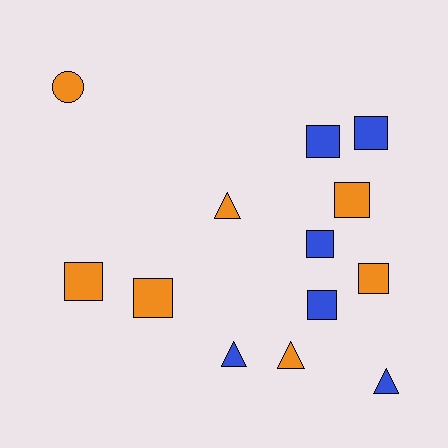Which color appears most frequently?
Orange, with 7 objects.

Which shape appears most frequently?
Square, with 8 objects.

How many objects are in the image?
There are 13 objects.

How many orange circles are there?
There is 1 orange circle.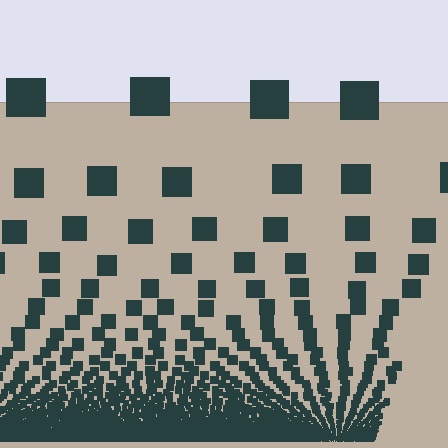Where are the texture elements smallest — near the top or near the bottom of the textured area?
Near the bottom.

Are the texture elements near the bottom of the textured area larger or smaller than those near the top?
Smaller. The gradient is inverted — elements near the bottom are smaller and denser.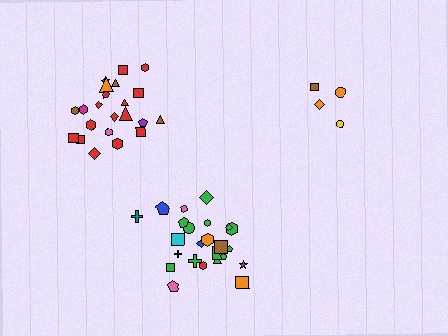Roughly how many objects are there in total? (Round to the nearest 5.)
Roughly 50 objects in total.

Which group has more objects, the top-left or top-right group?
The top-left group.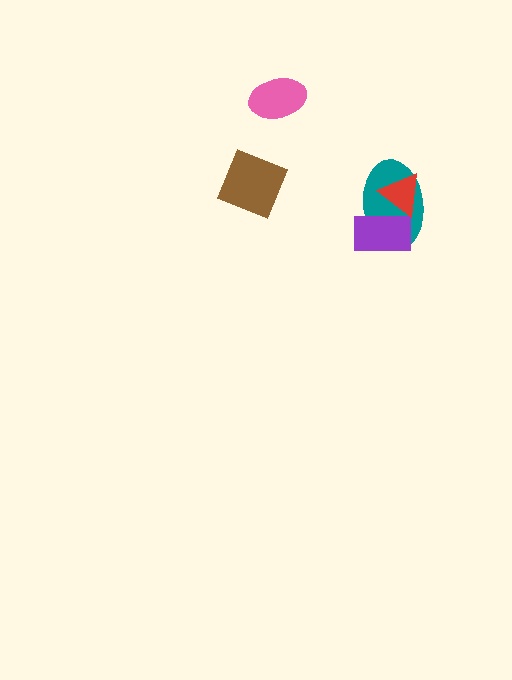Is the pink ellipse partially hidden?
No, no other shape covers it.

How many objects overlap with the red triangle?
2 objects overlap with the red triangle.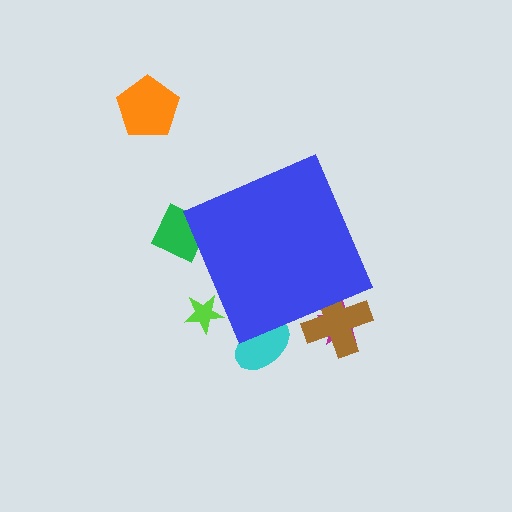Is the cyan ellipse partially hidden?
Yes, the cyan ellipse is partially hidden behind the blue diamond.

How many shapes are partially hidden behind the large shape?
5 shapes are partially hidden.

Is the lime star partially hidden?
Yes, the lime star is partially hidden behind the blue diamond.